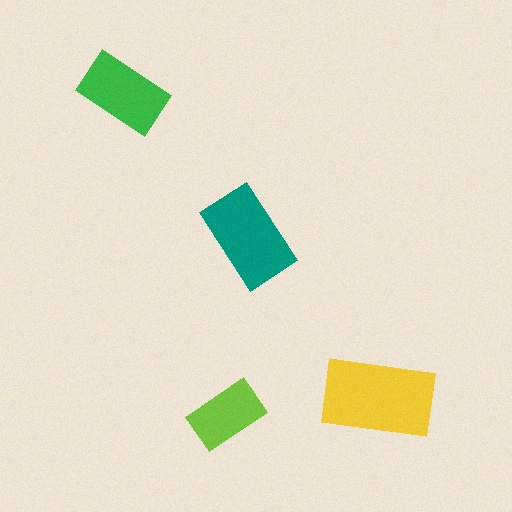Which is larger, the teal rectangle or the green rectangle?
The teal one.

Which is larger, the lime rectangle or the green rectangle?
The green one.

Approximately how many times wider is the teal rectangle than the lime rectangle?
About 1.5 times wider.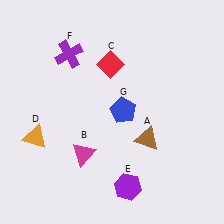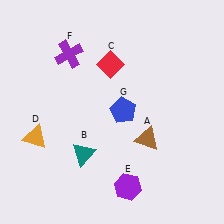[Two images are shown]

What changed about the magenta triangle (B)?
In Image 1, B is magenta. In Image 2, it changed to teal.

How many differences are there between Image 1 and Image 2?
There is 1 difference between the two images.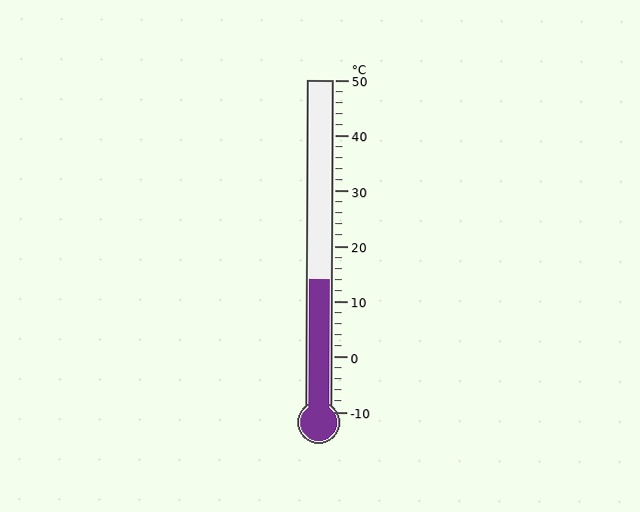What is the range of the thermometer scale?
The thermometer scale ranges from -10°C to 50°C.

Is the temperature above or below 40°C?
The temperature is below 40°C.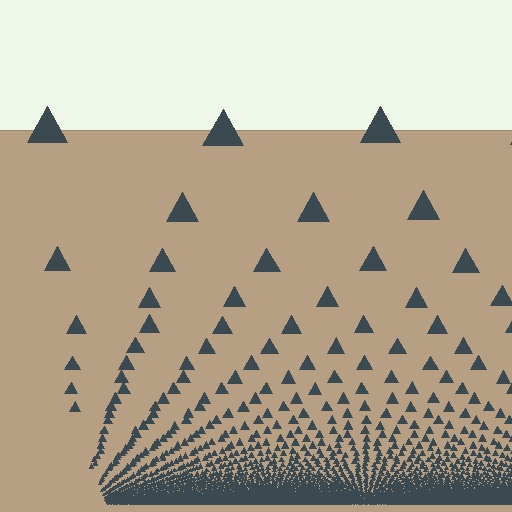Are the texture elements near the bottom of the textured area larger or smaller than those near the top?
Smaller. The gradient is inverted — elements near the bottom are smaller and denser.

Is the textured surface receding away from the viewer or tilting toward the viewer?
The surface appears to tilt toward the viewer. Texture elements get larger and sparser toward the top.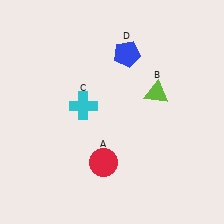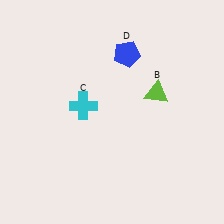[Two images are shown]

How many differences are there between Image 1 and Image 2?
There is 1 difference between the two images.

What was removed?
The red circle (A) was removed in Image 2.